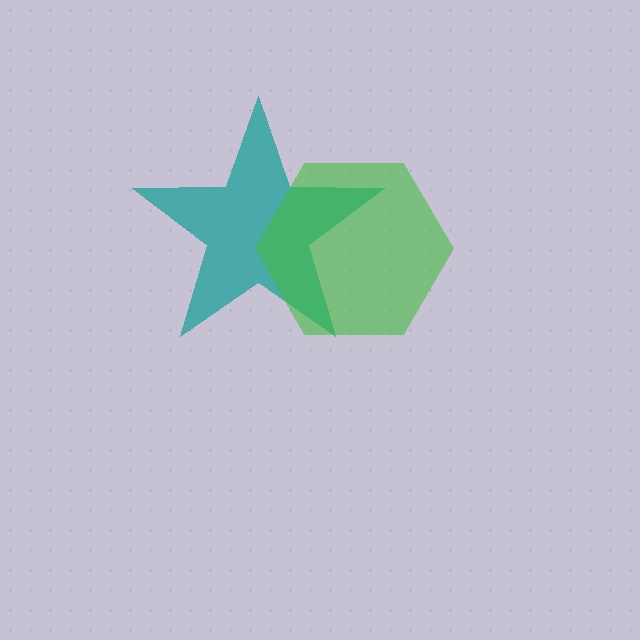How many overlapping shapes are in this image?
There are 2 overlapping shapes in the image.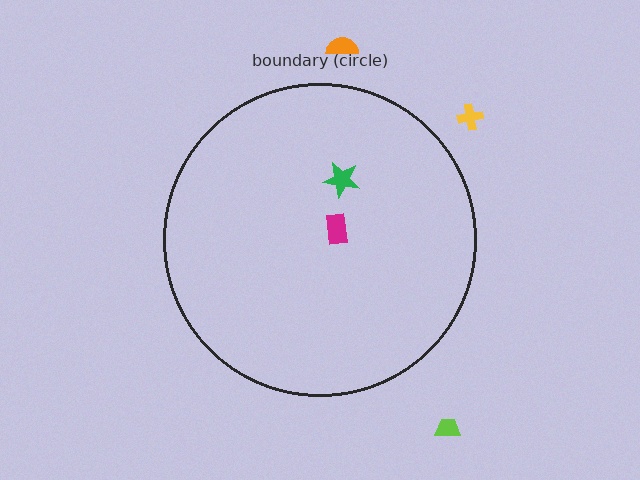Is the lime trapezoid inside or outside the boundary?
Outside.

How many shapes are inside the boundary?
2 inside, 3 outside.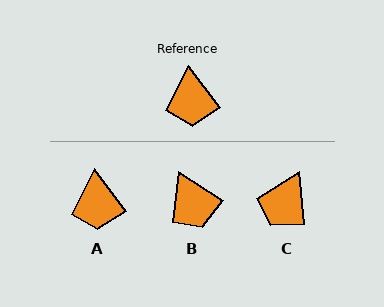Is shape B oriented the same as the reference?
No, it is off by about 20 degrees.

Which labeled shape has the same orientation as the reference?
A.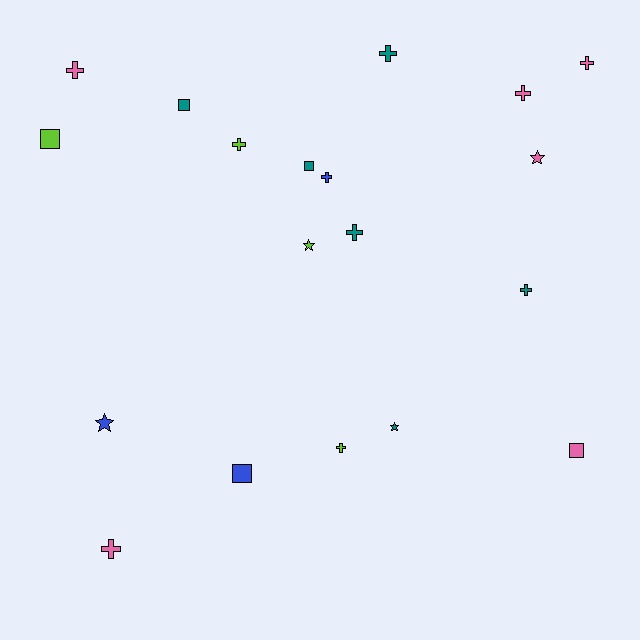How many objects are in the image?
There are 19 objects.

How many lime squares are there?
There is 1 lime square.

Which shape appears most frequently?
Cross, with 10 objects.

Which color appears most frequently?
Teal, with 6 objects.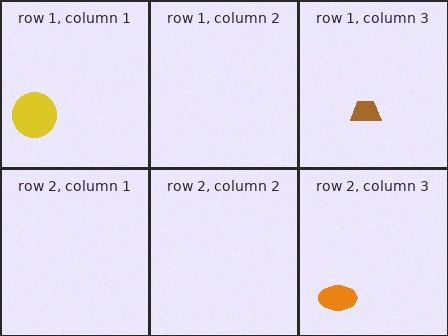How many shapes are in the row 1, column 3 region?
1.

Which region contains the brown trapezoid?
The row 1, column 3 region.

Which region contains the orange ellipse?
The row 2, column 3 region.